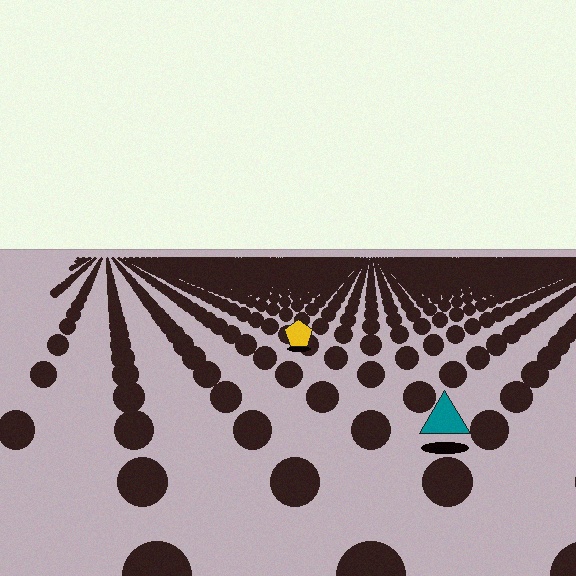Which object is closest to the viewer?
The teal triangle is closest. The texture marks near it are larger and more spread out.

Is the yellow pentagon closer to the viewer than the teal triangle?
No. The teal triangle is closer — you can tell from the texture gradient: the ground texture is coarser near it.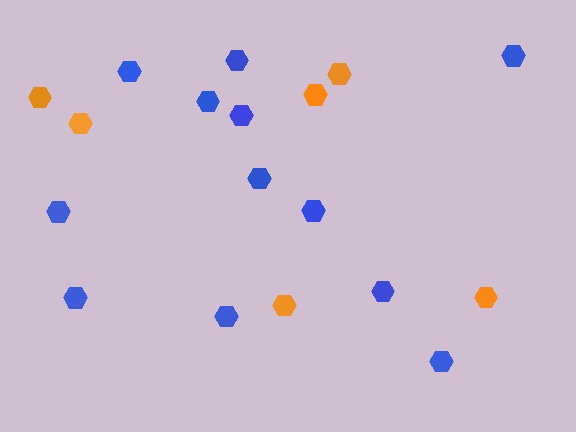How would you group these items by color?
There are 2 groups: one group of blue hexagons (12) and one group of orange hexagons (6).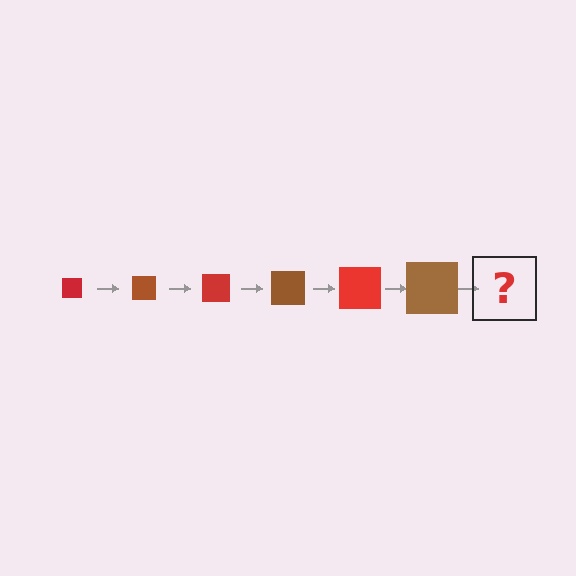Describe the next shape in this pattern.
It should be a red square, larger than the previous one.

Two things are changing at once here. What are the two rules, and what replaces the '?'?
The two rules are that the square grows larger each step and the color cycles through red and brown. The '?' should be a red square, larger than the previous one.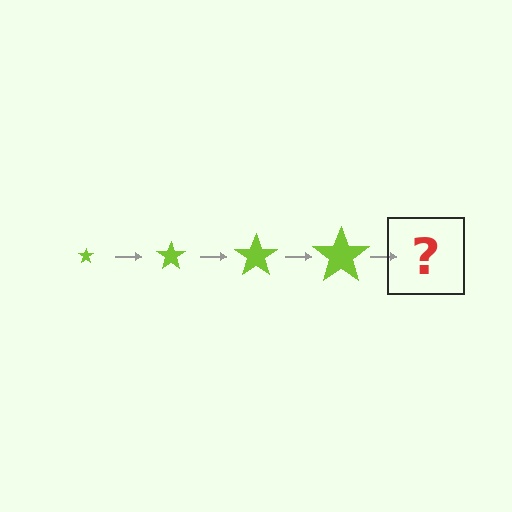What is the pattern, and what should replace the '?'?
The pattern is that the star gets progressively larger each step. The '?' should be a lime star, larger than the previous one.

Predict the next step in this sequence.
The next step is a lime star, larger than the previous one.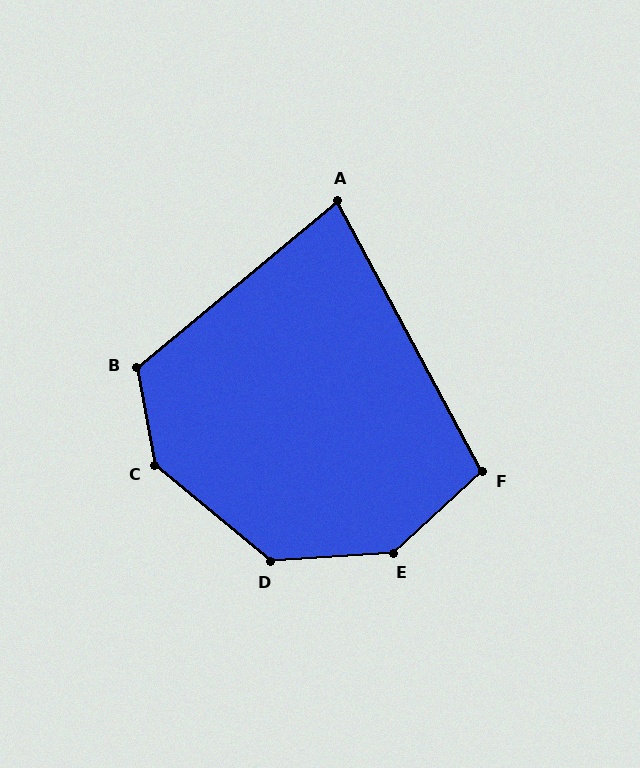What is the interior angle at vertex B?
Approximately 119 degrees (obtuse).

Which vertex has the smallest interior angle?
A, at approximately 78 degrees.